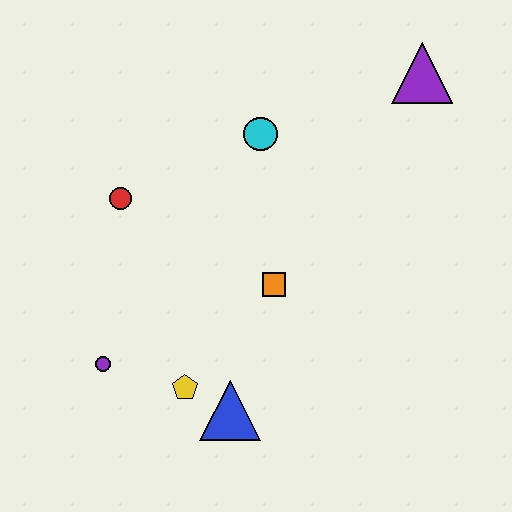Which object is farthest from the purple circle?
The purple triangle is farthest from the purple circle.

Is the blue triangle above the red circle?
No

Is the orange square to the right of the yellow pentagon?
Yes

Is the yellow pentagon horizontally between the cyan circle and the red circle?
Yes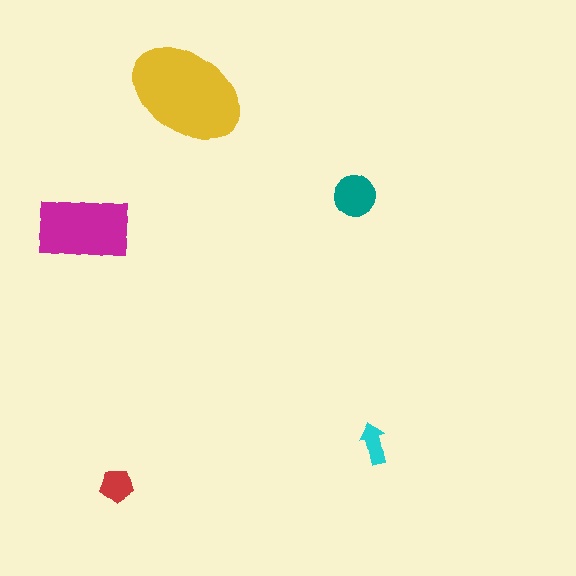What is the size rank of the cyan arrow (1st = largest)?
5th.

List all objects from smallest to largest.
The cyan arrow, the red pentagon, the teal circle, the magenta rectangle, the yellow ellipse.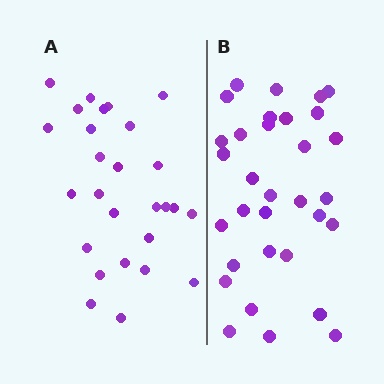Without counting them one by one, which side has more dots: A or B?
Region B (the right region) has more dots.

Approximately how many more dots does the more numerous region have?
Region B has about 5 more dots than region A.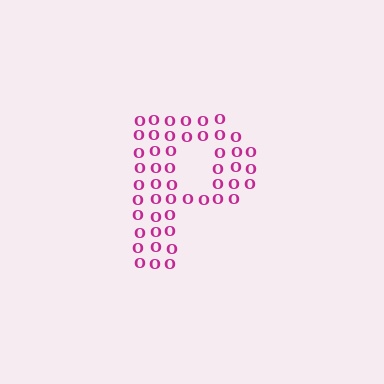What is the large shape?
The large shape is the letter P.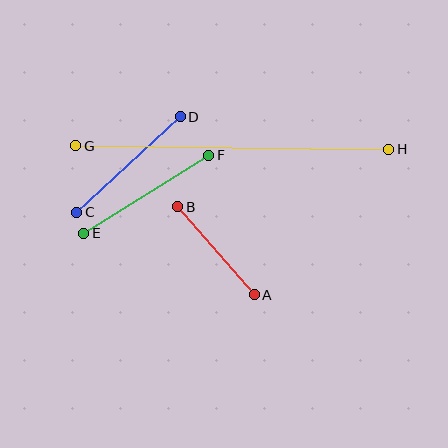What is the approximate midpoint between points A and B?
The midpoint is at approximately (216, 251) pixels.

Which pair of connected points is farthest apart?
Points G and H are farthest apart.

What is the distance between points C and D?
The distance is approximately 141 pixels.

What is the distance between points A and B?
The distance is approximately 117 pixels.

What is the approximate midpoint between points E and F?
The midpoint is at approximately (146, 194) pixels.